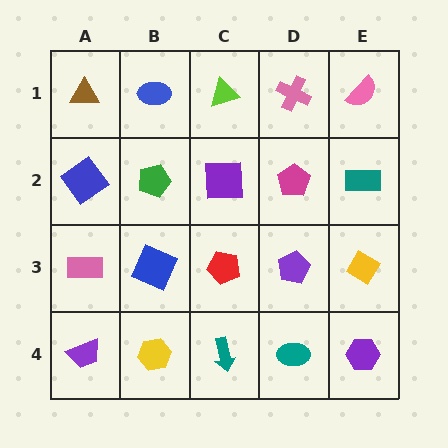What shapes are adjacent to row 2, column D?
A pink cross (row 1, column D), a purple pentagon (row 3, column D), a purple square (row 2, column C), a teal rectangle (row 2, column E).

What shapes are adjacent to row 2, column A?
A brown triangle (row 1, column A), a pink rectangle (row 3, column A), a green pentagon (row 2, column B).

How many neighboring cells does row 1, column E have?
2.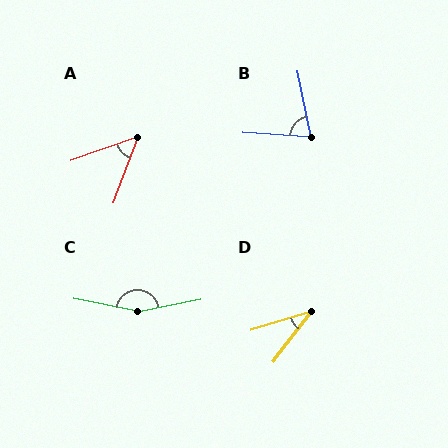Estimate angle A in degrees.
Approximately 49 degrees.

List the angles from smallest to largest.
D (36°), A (49°), B (75°), C (158°).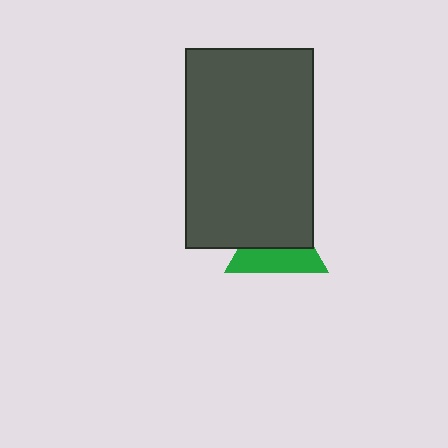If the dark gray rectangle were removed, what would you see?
You would see the complete green triangle.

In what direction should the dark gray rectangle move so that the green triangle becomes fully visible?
The dark gray rectangle should move up. That is the shortest direction to clear the overlap and leave the green triangle fully visible.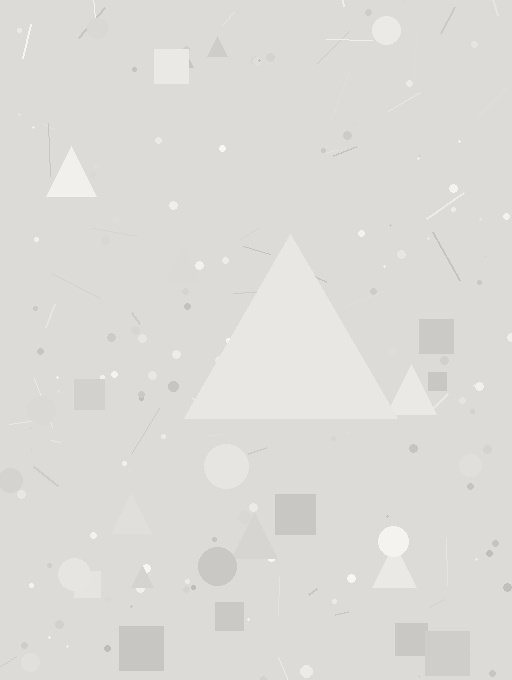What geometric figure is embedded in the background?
A triangle is embedded in the background.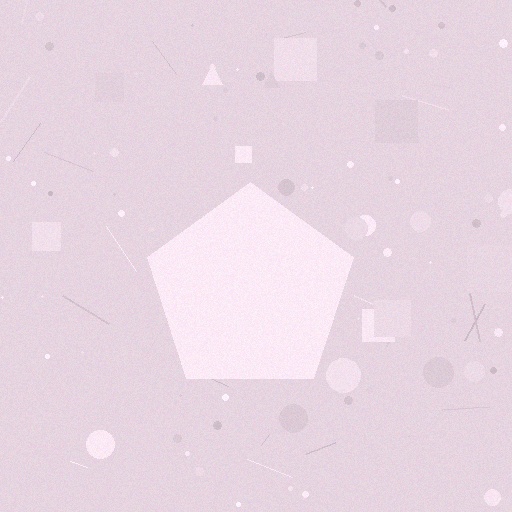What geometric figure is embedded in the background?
A pentagon is embedded in the background.